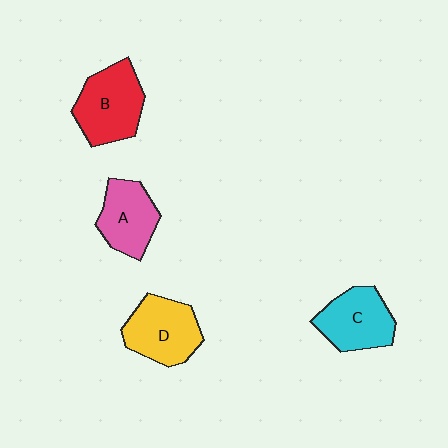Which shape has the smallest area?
Shape A (pink).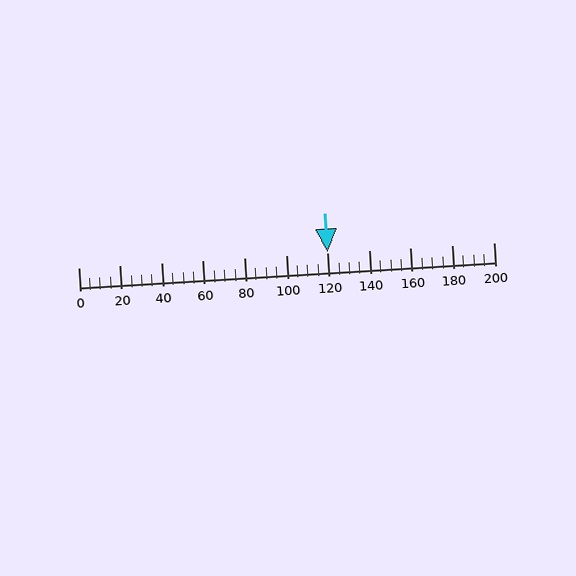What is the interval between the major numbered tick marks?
The major tick marks are spaced 20 units apart.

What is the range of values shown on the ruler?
The ruler shows values from 0 to 200.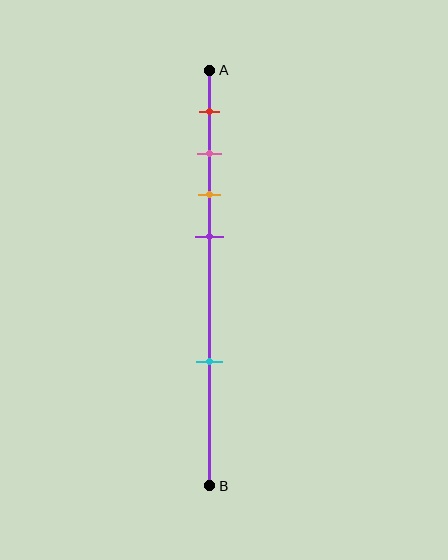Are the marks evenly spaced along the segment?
No, the marks are not evenly spaced.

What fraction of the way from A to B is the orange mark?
The orange mark is approximately 30% (0.3) of the way from A to B.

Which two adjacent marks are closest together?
The pink and orange marks are the closest adjacent pair.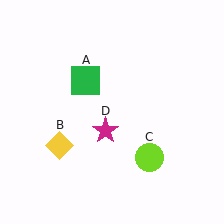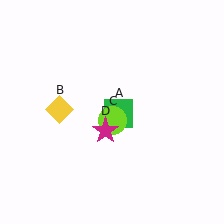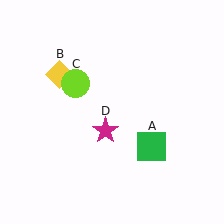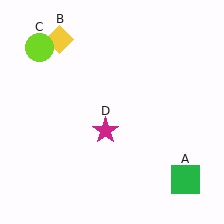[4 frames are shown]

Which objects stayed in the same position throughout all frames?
Magenta star (object D) remained stationary.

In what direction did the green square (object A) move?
The green square (object A) moved down and to the right.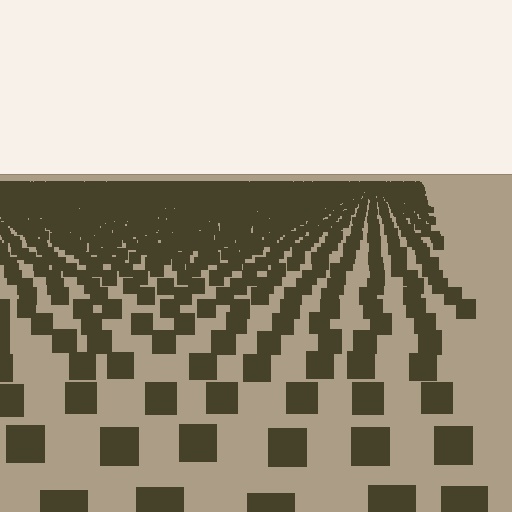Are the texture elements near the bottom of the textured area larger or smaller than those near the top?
Larger. Near the bottom, elements are closer to the viewer and appear at a bigger on-screen size.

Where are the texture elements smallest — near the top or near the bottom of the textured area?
Near the top.